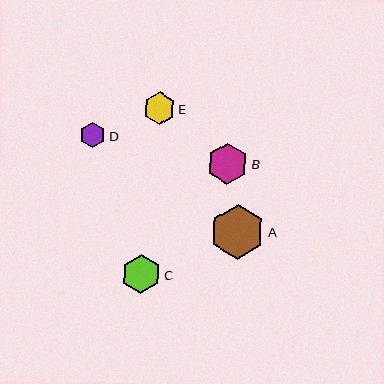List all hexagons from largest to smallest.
From largest to smallest: A, B, C, E, D.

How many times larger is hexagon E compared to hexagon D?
Hexagon E is approximately 1.2 times the size of hexagon D.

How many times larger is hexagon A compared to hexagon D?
Hexagon A is approximately 2.1 times the size of hexagon D.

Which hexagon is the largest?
Hexagon A is the largest with a size of approximately 55 pixels.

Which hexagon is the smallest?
Hexagon D is the smallest with a size of approximately 26 pixels.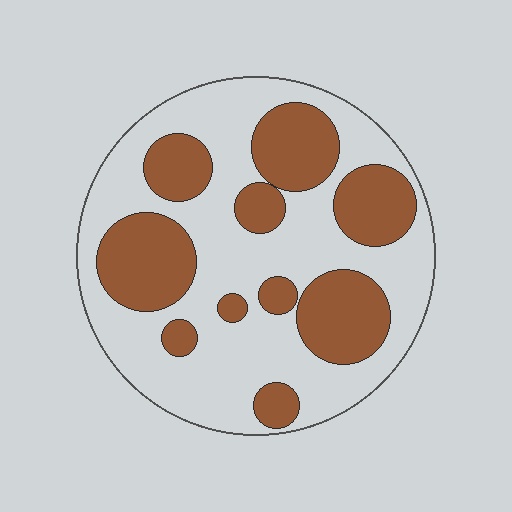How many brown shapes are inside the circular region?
10.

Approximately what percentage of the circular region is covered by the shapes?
Approximately 35%.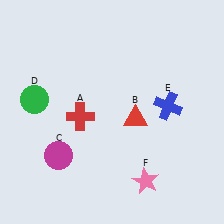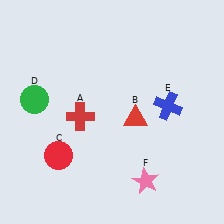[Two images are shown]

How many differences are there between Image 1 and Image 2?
There is 1 difference between the two images.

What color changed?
The circle (C) changed from magenta in Image 1 to red in Image 2.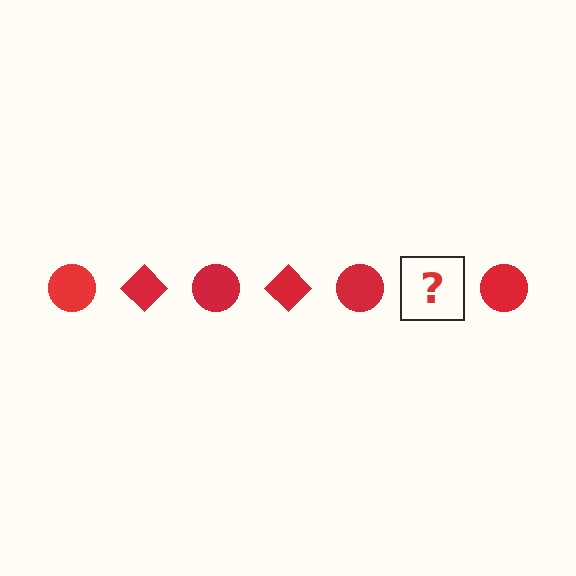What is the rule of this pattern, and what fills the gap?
The rule is that the pattern cycles through circle, diamond shapes in red. The gap should be filled with a red diamond.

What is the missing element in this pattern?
The missing element is a red diamond.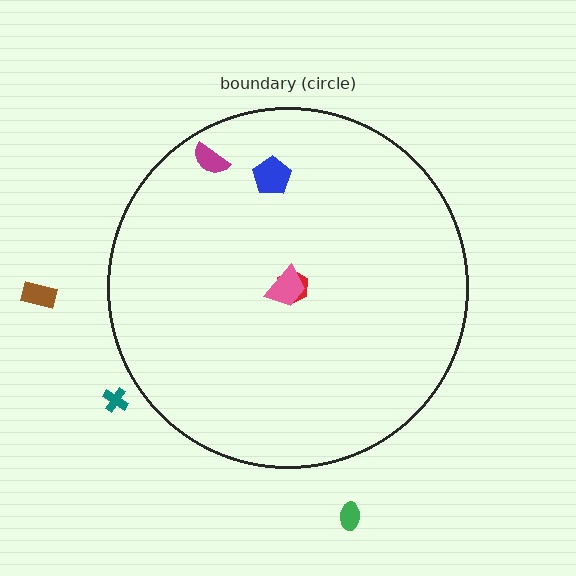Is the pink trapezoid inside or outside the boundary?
Inside.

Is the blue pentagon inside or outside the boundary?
Inside.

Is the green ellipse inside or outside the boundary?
Outside.